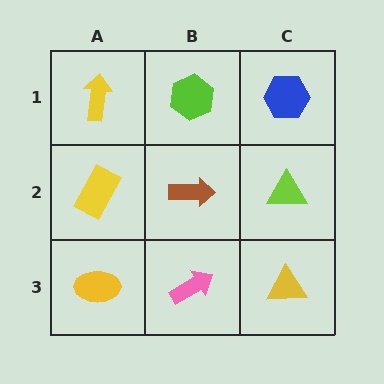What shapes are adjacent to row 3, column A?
A yellow rectangle (row 2, column A), a pink arrow (row 3, column B).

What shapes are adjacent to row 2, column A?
A yellow arrow (row 1, column A), a yellow ellipse (row 3, column A), a brown arrow (row 2, column B).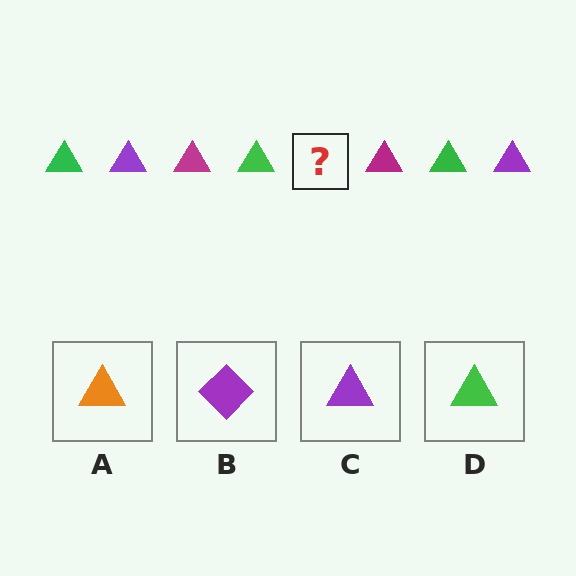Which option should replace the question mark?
Option C.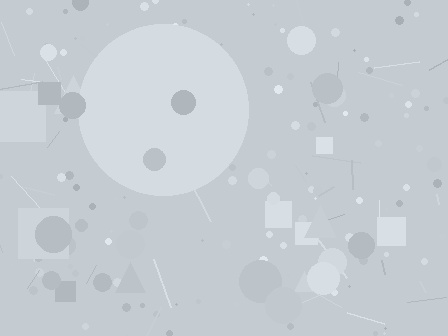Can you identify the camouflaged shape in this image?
The camouflaged shape is a circle.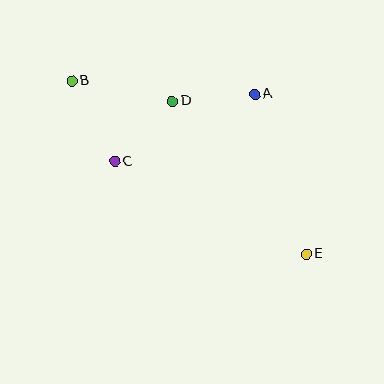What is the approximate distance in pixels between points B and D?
The distance between B and D is approximately 103 pixels.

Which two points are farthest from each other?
Points B and E are farthest from each other.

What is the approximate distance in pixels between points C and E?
The distance between C and E is approximately 213 pixels.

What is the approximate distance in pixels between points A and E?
The distance between A and E is approximately 168 pixels.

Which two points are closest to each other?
Points A and D are closest to each other.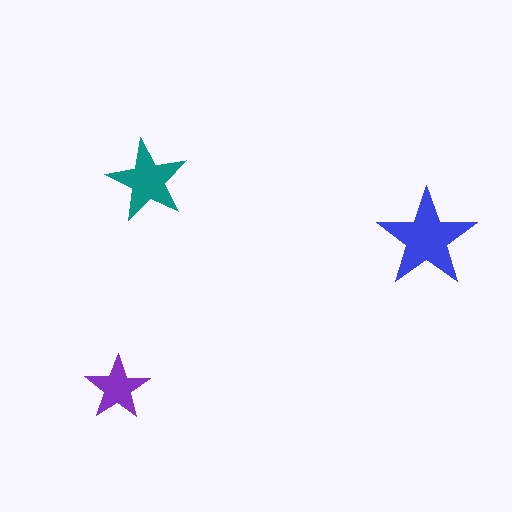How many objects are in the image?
There are 3 objects in the image.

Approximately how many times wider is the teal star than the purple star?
About 1.5 times wider.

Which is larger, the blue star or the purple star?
The blue one.